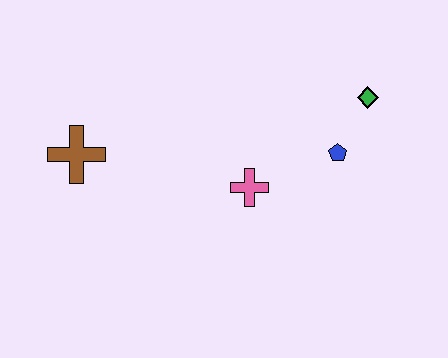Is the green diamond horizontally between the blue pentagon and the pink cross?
No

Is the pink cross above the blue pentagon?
No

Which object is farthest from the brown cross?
The green diamond is farthest from the brown cross.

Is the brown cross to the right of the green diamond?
No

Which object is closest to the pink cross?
The blue pentagon is closest to the pink cross.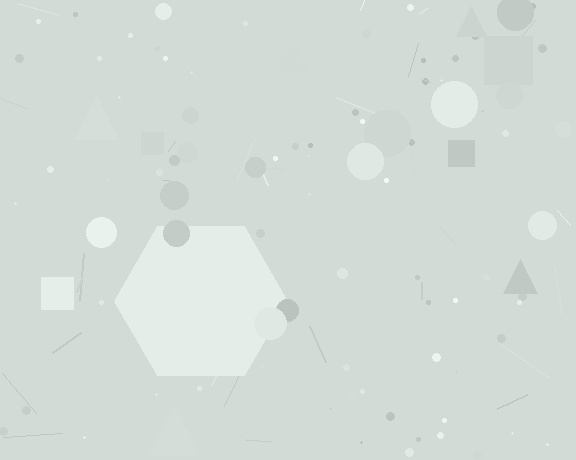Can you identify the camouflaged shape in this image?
The camouflaged shape is a hexagon.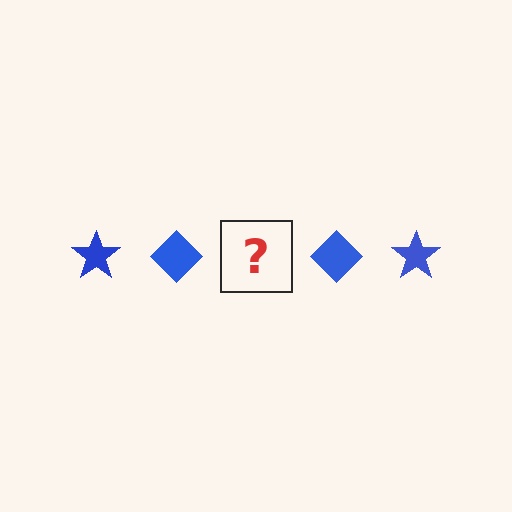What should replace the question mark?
The question mark should be replaced with a blue star.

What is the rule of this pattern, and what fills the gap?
The rule is that the pattern cycles through star, diamond shapes in blue. The gap should be filled with a blue star.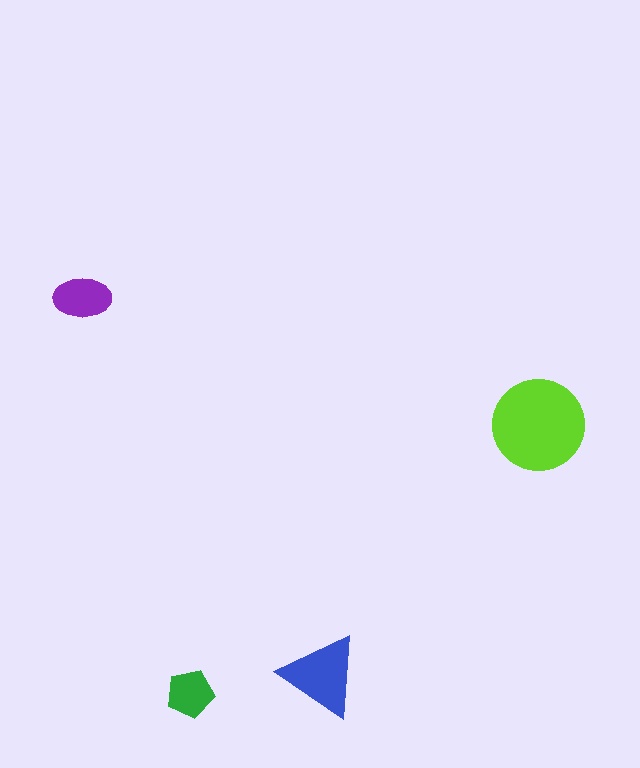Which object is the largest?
The lime circle.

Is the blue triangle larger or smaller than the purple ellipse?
Larger.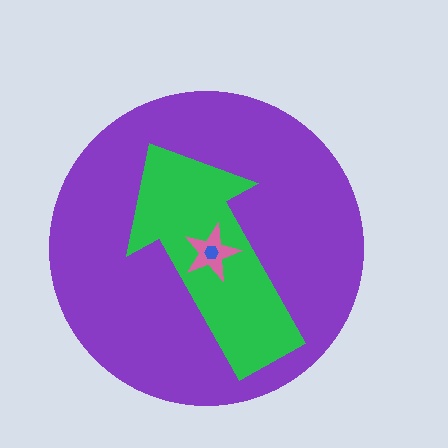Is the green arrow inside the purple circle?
Yes.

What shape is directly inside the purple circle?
The green arrow.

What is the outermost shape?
The purple circle.